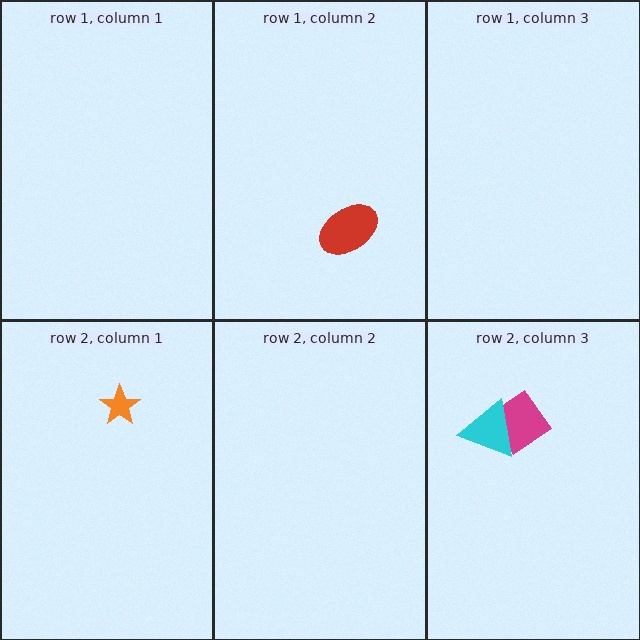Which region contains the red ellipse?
The row 1, column 2 region.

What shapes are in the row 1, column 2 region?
The red ellipse.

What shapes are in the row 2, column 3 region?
The magenta diamond, the cyan triangle.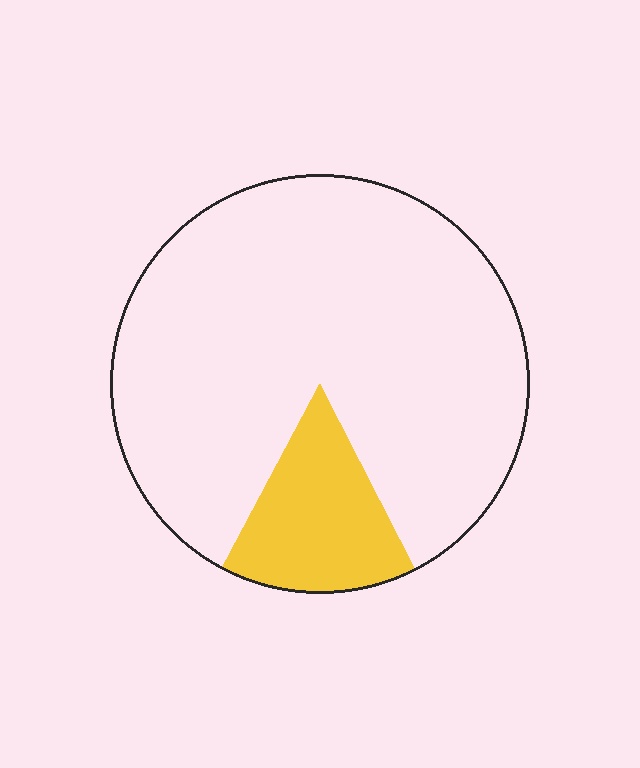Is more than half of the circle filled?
No.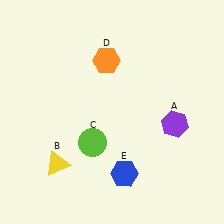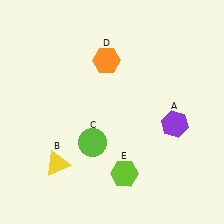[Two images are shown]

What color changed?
The hexagon (E) changed from blue in Image 1 to lime in Image 2.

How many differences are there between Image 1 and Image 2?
There is 1 difference between the two images.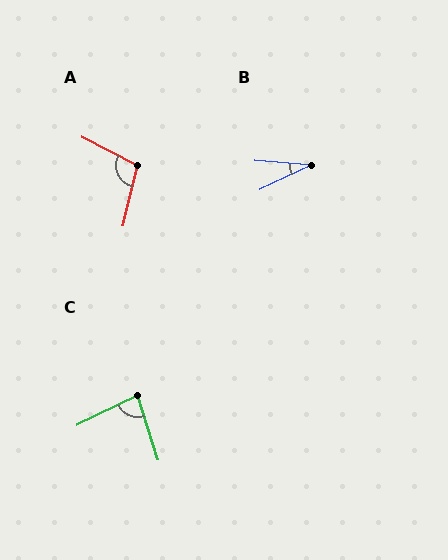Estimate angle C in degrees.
Approximately 82 degrees.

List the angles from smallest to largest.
B (30°), C (82°), A (104°).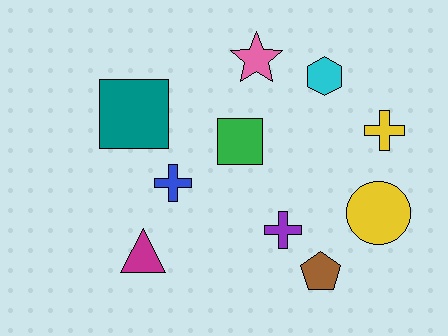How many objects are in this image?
There are 10 objects.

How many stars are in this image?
There is 1 star.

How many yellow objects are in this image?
There are 2 yellow objects.